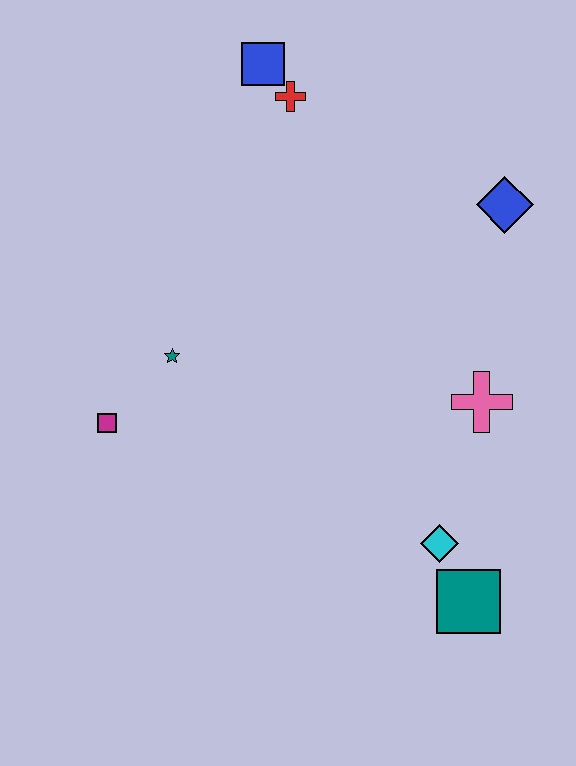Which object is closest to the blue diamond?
The pink cross is closest to the blue diamond.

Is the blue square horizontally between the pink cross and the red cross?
No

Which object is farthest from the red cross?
The teal square is farthest from the red cross.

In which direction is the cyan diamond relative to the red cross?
The cyan diamond is below the red cross.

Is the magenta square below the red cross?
Yes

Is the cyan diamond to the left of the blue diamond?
Yes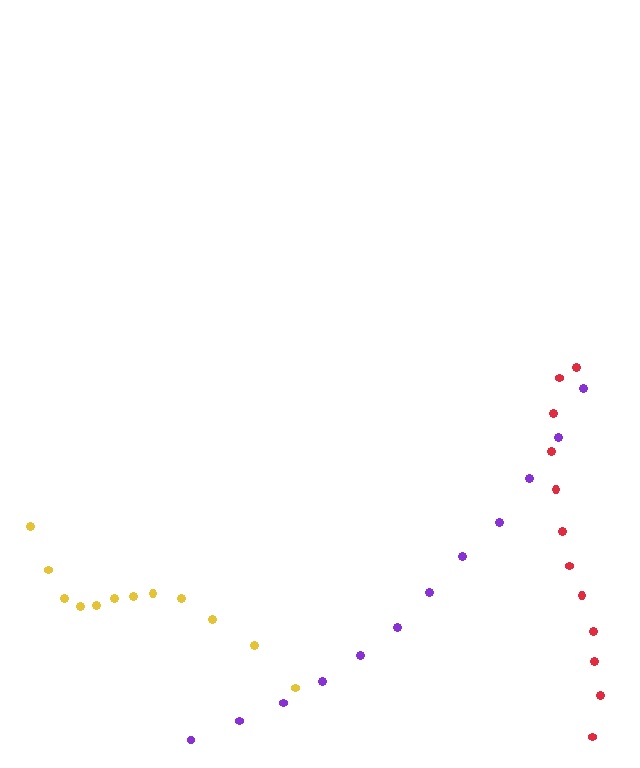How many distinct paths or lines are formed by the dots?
There are 3 distinct paths.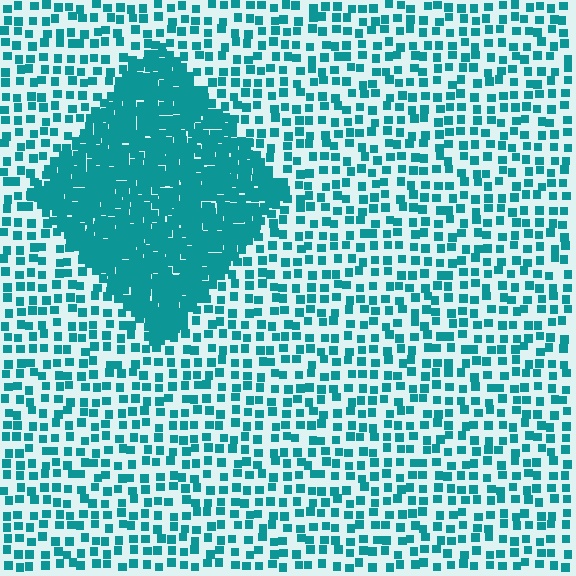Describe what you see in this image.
The image contains small teal elements arranged at two different densities. A diamond-shaped region is visible where the elements are more densely packed than the surrounding area.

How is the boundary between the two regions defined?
The boundary is defined by a change in element density (approximately 3.1x ratio). All elements are the same color, size, and shape.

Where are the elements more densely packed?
The elements are more densely packed inside the diamond boundary.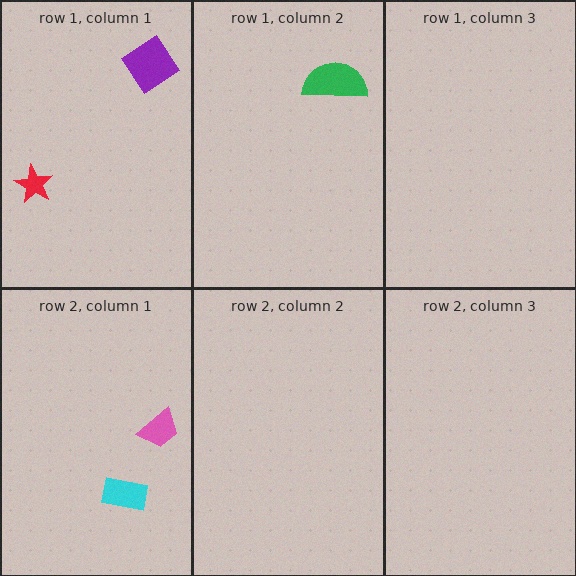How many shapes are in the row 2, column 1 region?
2.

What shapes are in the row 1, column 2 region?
The green semicircle.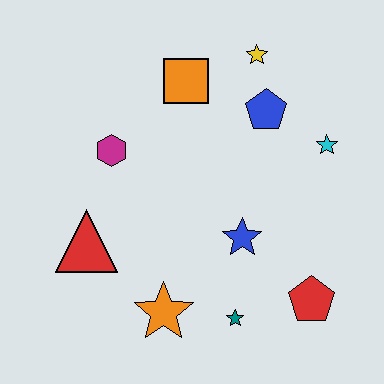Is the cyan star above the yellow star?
No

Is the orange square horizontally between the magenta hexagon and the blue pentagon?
Yes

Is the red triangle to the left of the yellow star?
Yes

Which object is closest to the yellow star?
The blue pentagon is closest to the yellow star.